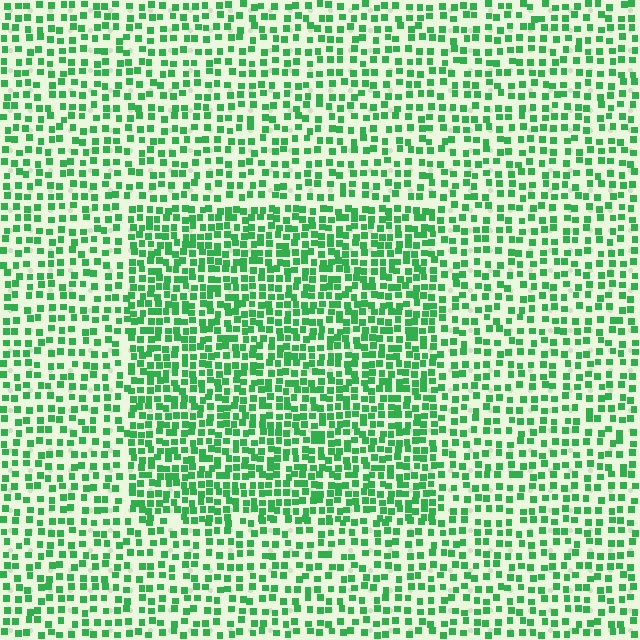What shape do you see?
I see a rectangle.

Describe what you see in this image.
The image contains small green elements arranged at two different densities. A rectangle-shaped region is visible where the elements are more densely packed than the surrounding area.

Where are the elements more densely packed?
The elements are more densely packed inside the rectangle boundary.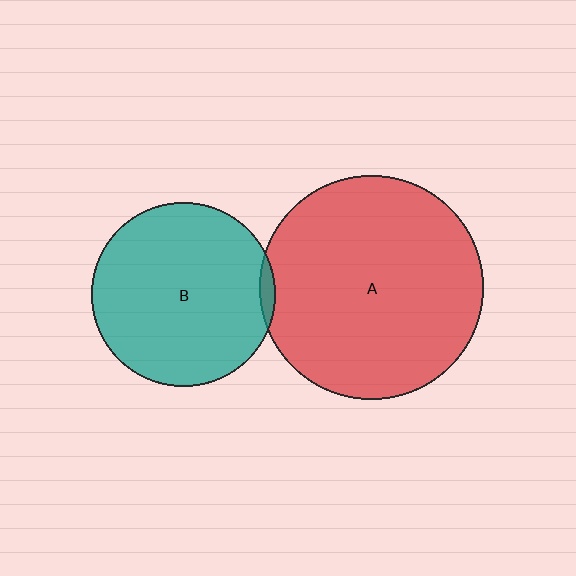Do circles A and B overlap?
Yes.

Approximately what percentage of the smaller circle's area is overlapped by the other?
Approximately 5%.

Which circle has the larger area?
Circle A (red).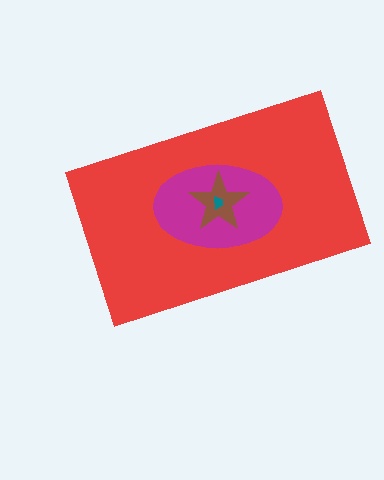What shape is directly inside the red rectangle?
The magenta ellipse.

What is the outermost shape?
The red rectangle.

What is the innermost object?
The teal trapezoid.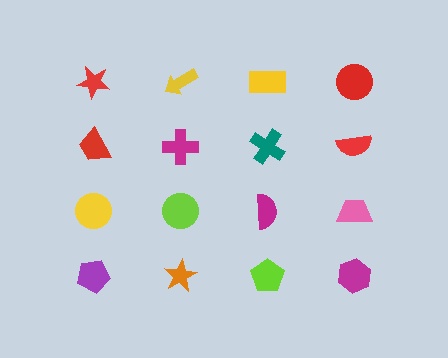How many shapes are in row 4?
4 shapes.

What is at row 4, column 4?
A magenta hexagon.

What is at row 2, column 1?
A red trapezoid.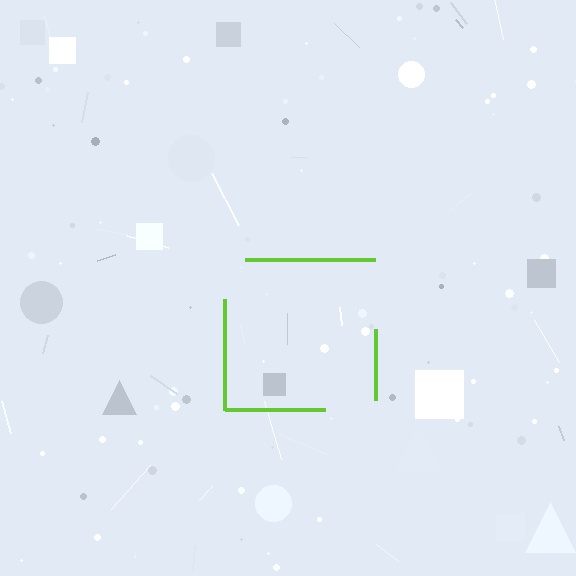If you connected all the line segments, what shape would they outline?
They would outline a square.